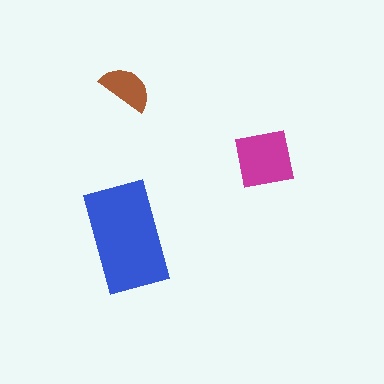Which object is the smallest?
The brown semicircle.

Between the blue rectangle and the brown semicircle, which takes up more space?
The blue rectangle.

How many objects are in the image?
There are 3 objects in the image.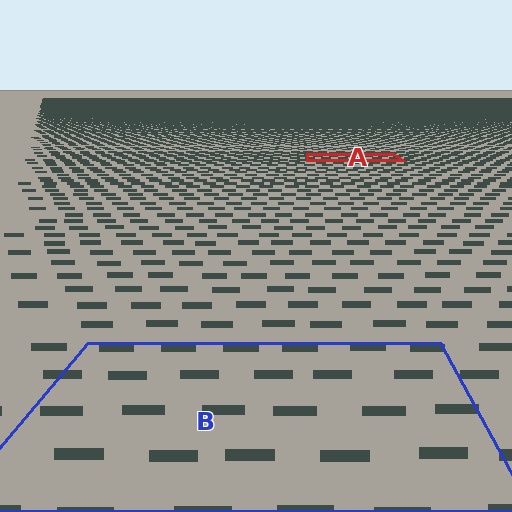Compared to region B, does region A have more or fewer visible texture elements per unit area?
Region A has more texture elements per unit area — they are packed more densely because it is farther away.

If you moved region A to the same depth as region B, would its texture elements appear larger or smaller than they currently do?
They would appear larger. At a closer depth, the same texture elements are projected at a bigger on-screen size.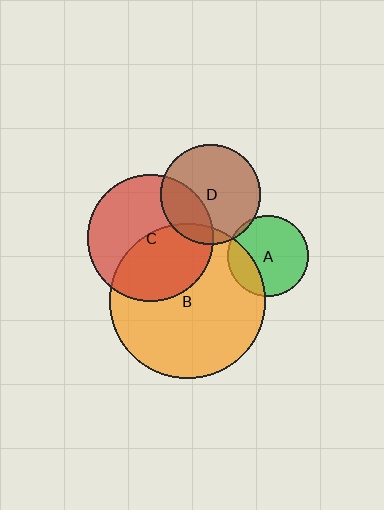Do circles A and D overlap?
Yes.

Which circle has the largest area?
Circle B (orange).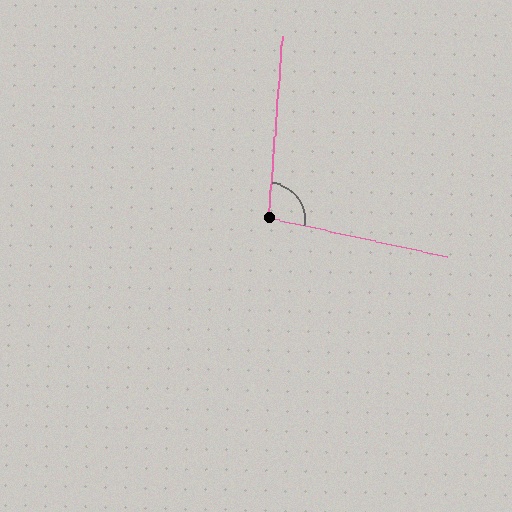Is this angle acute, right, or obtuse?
It is obtuse.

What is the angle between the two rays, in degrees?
Approximately 98 degrees.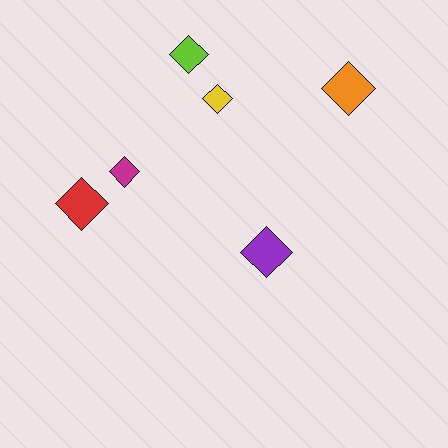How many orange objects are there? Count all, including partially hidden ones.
There is 1 orange object.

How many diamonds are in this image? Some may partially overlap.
There are 6 diamonds.